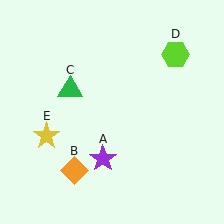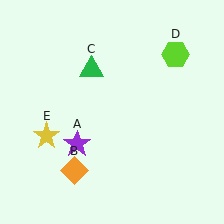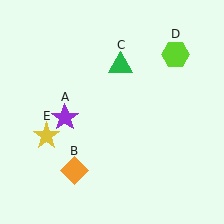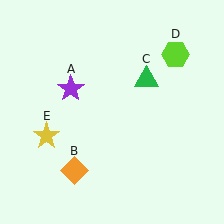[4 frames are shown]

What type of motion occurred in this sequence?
The purple star (object A), green triangle (object C) rotated clockwise around the center of the scene.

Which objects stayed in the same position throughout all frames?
Orange diamond (object B) and lime hexagon (object D) and yellow star (object E) remained stationary.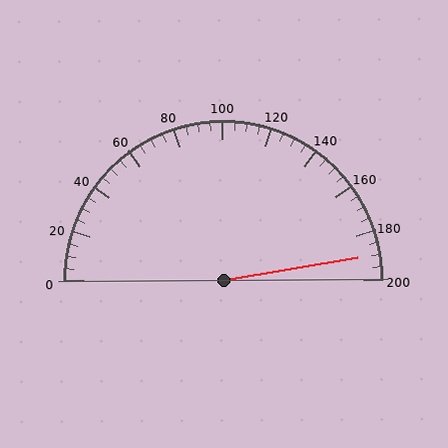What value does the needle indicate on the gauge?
The needle indicates approximately 190.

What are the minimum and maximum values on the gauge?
The gauge ranges from 0 to 200.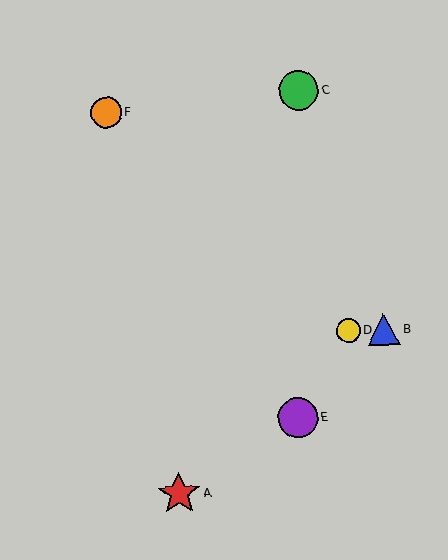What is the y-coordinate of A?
Object A is at y≈494.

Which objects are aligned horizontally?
Objects B, D are aligned horizontally.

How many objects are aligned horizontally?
2 objects (B, D) are aligned horizontally.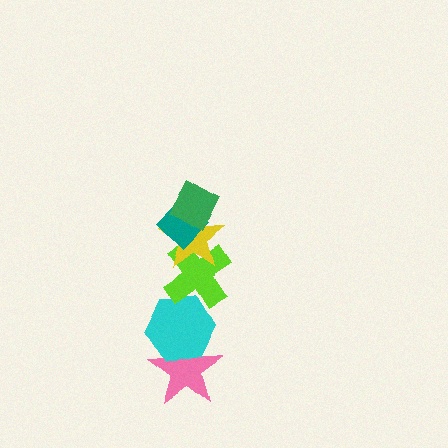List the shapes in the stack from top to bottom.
From top to bottom: the green diamond, the teal diamond, the yellow star, the lime cross, the cyan hexagon, the pink star.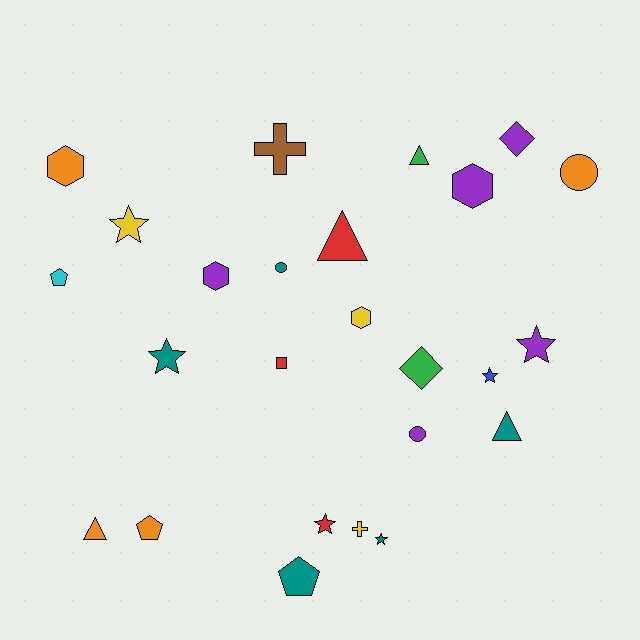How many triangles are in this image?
There are 4 triangles.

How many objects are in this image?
There are 25 objects.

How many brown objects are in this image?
There is 1 brown object.